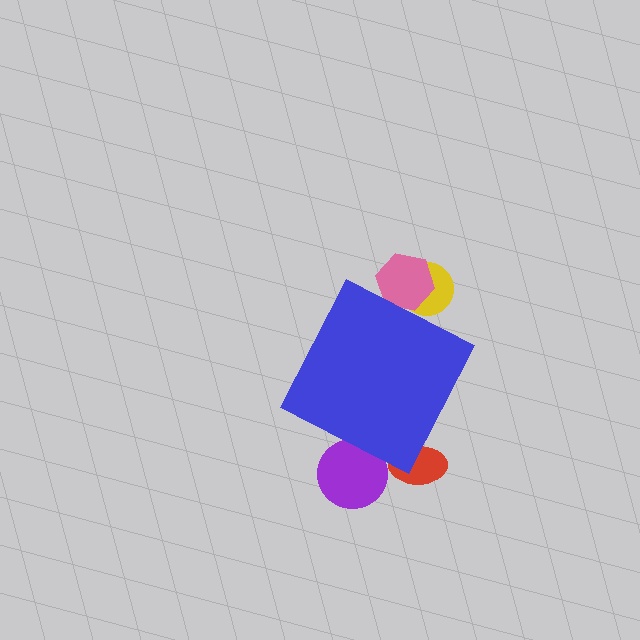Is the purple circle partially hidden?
Yes, the purple circle is partially hidden behind the blue diamond.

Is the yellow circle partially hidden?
Yes, the yellow circle is partially hidden behind the blue diamond.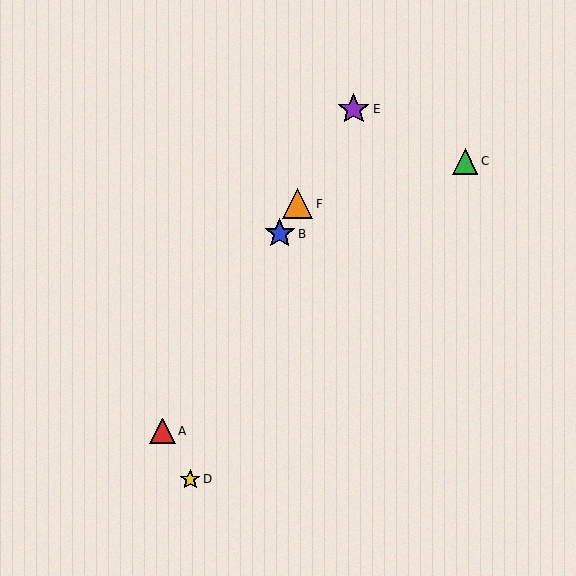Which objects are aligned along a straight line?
Objects A, B, E, F are aligned along a straight line.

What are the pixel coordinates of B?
Object B is at (280, 234).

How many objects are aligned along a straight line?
4 objects (A, B, E, F) are aligned along a straight line.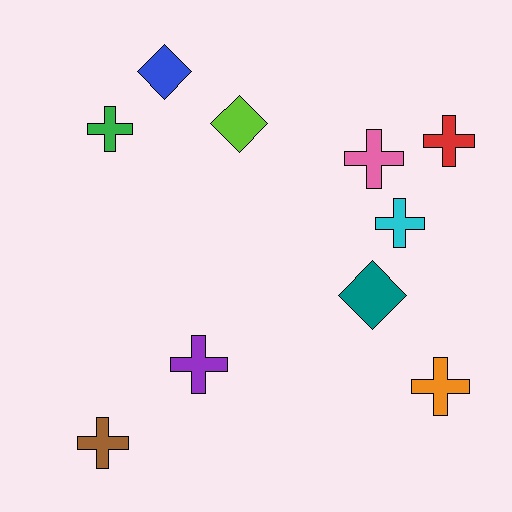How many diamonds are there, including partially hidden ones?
There are 3 diamonds.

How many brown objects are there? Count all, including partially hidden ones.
There is 1 brown object.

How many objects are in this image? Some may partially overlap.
There are 10 objects.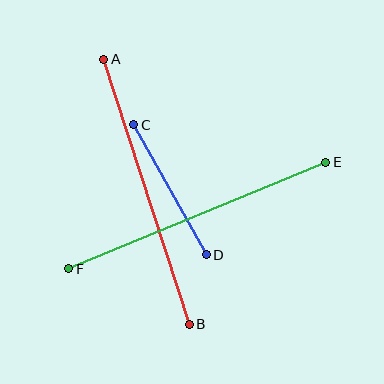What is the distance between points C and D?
The distance is approximately 149 pixels.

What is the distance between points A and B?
The distance is approximately 279 pixels.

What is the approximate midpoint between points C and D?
The midpoint is at approximately (170, 190) pixels.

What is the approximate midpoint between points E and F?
The midpoint is at approximately (197, 215) pixels.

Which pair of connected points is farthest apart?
Points A and B are farthest apart.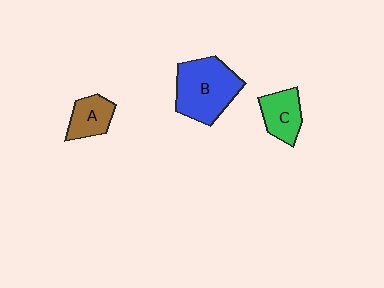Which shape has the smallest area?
Shape A (brown).